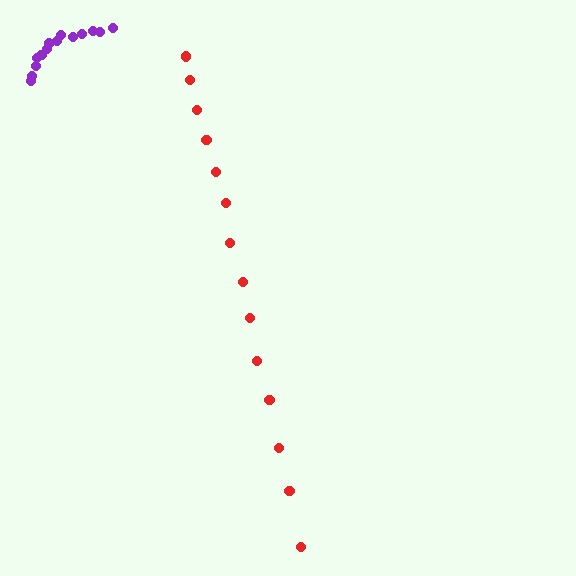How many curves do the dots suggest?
There are 2 distinct paths.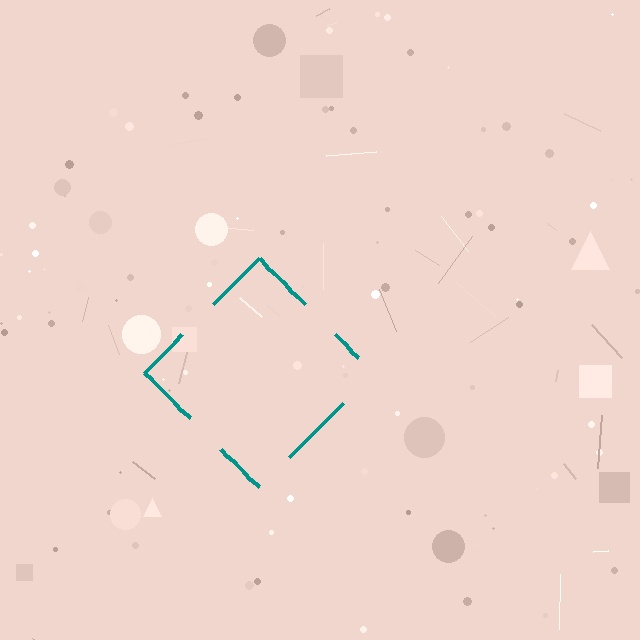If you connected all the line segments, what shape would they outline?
They would outline a diamond.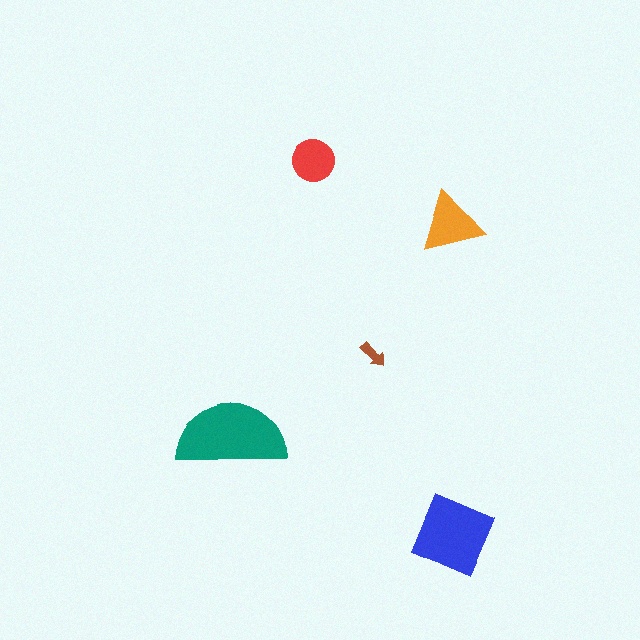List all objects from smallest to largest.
The brown arrow, the red circle, the orange triangle, the blue diamond, the teal semicircle.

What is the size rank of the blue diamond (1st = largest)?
2nd.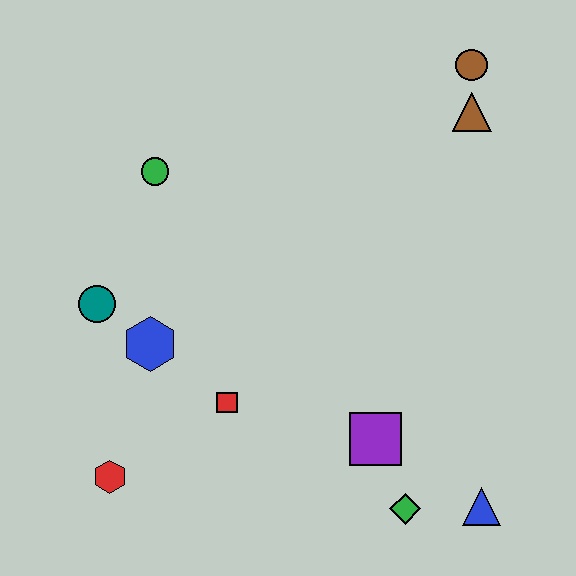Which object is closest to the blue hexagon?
The teal circle is closest to the blue hexagon.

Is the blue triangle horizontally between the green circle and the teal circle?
No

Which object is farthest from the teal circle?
The brown circle is farthest from the teal circle.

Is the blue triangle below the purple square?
Yes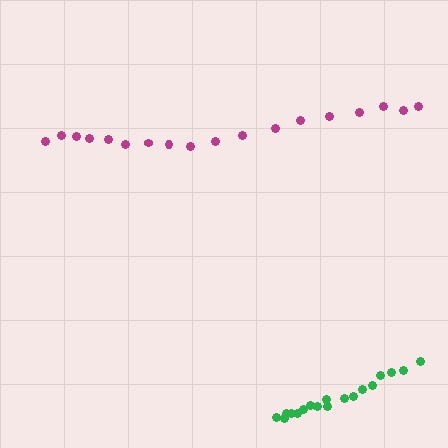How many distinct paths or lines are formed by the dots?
There are 2 distinct paths.